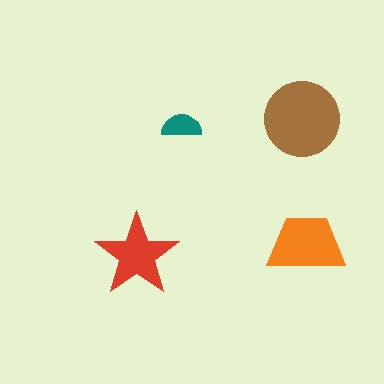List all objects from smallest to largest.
The teal semicircle, the red star, the orange trapezoid, the brown circle.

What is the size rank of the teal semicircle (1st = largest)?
4th.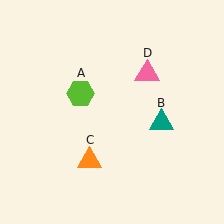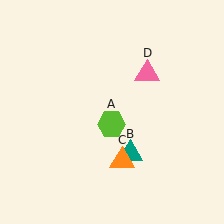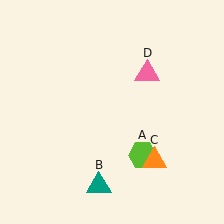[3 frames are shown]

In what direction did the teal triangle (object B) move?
The teal triangle (object B) moved down and to the left.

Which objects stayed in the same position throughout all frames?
Pink triangle (object D) remained stationary.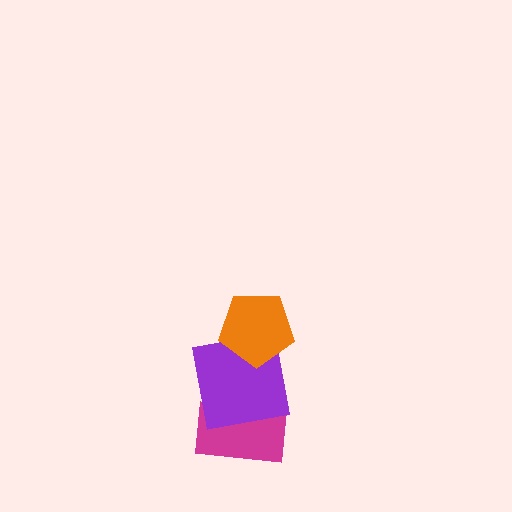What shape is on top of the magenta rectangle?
The purple square is on top of the magenta rectangle.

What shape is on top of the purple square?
The orange pentagon is on top of the purple square.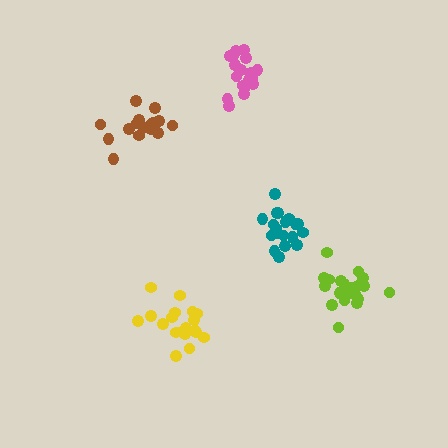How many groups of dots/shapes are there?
There are 5 groups.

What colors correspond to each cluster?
The clusters are colored: teal, yellow, lime, pink, brown.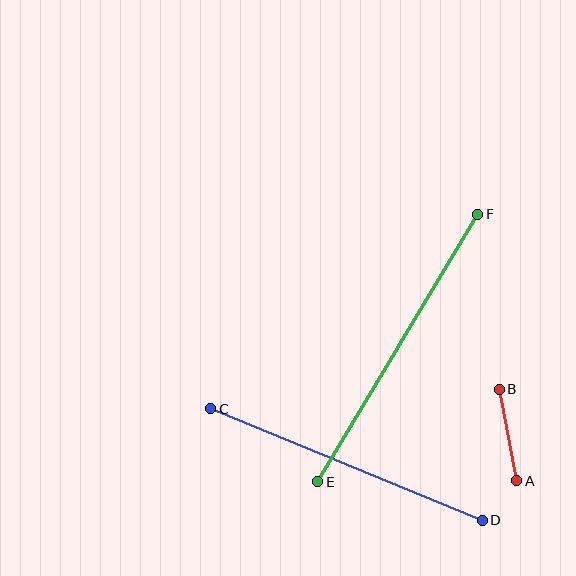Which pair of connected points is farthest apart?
Points E and F are farthest apart.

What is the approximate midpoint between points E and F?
The midpoint is at approximately (398, 348) pixels.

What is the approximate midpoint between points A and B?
The midpoint is at approximately (508, 435) pixels.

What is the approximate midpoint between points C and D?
The midpoint is at approximately (347, 465) pixels.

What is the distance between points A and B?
The distance is approximately 93 pixels.